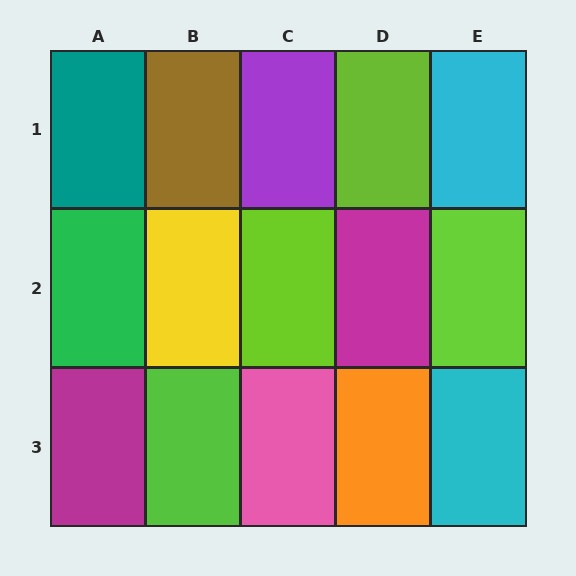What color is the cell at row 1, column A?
Teal.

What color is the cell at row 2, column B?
Yellow.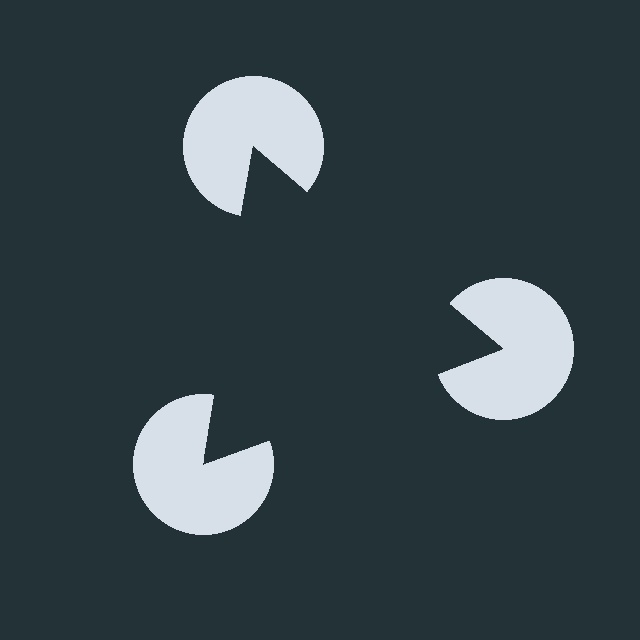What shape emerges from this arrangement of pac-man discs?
An illusory triangle — its edges are inferred from the aligned wedge cuts in the pac-man discs, not physically drawn.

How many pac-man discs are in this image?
There are 3 — one at each vertex of the illusory triangle.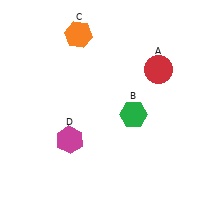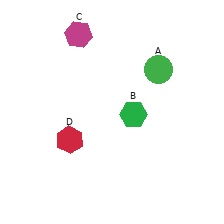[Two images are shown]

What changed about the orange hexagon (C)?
In Image 1, C is orange. In Image 2, it changed to magenta.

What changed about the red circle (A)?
In Image 1, A is red. In Image 2, it changed to green.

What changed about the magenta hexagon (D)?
In Image 1, D is magenta. In Image 2, it changed to red.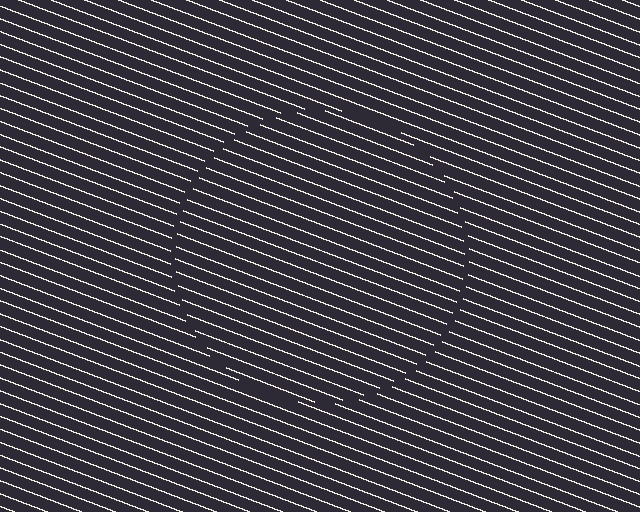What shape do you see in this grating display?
An illusory circle. The interior of the shape contains the same grating, shifted by half a period — the contour is defined by the phase discontinuity where line-ends from the inner and outer gratings abut.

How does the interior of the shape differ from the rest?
The interior of the shape contains the same grating, shifted by half a period — the contour is defined by the phase discontinuity where line-ends from the inner and outer gratings abut.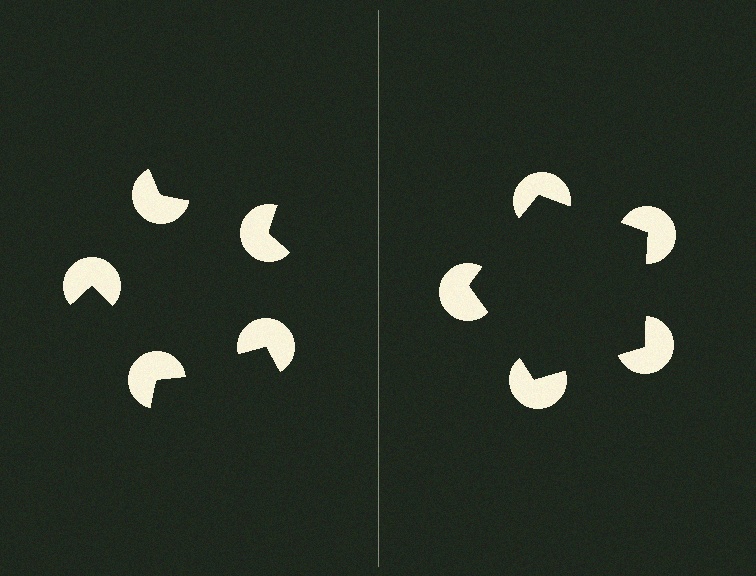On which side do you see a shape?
An illusory pentagon appears on the right side. On the left side the wedge cuts are rotated, so no coherent shape forms.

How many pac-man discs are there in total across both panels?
10 — 5 on each side.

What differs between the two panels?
The pac-man discs are positioned identically on both sides; only the wedge orientations differ. On the right they align to a pentagon; on the left they are misaligned.